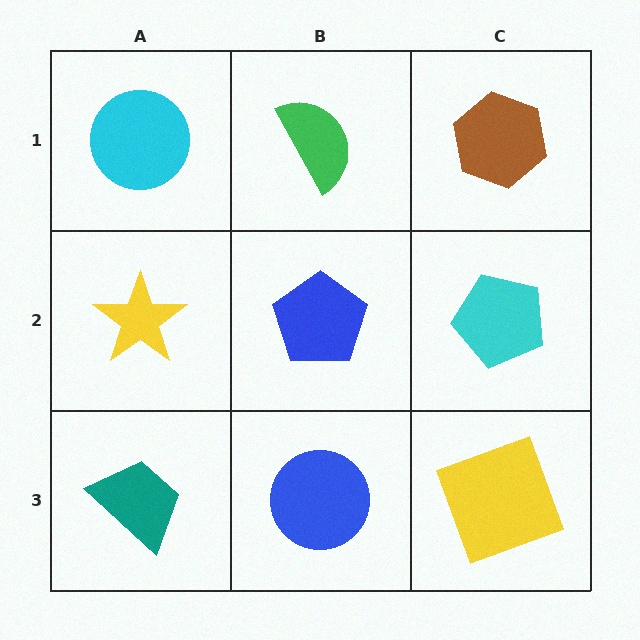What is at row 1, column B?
A green semicircle.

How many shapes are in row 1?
3 shapes.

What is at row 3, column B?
A blue circle.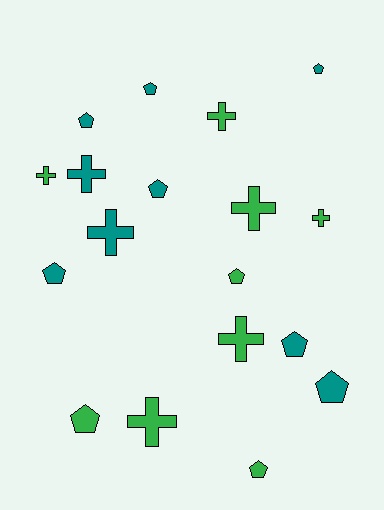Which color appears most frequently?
Teal, with 9 objects.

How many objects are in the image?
There are 18 objects.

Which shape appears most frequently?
Pentagon, with 10 objects.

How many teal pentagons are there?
There are 7 teal pentagons.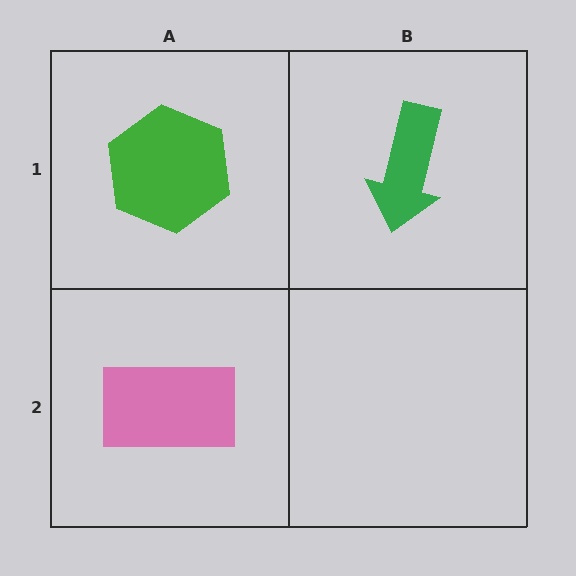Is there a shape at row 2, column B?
No, that cell is empty.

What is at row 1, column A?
A green hexagon.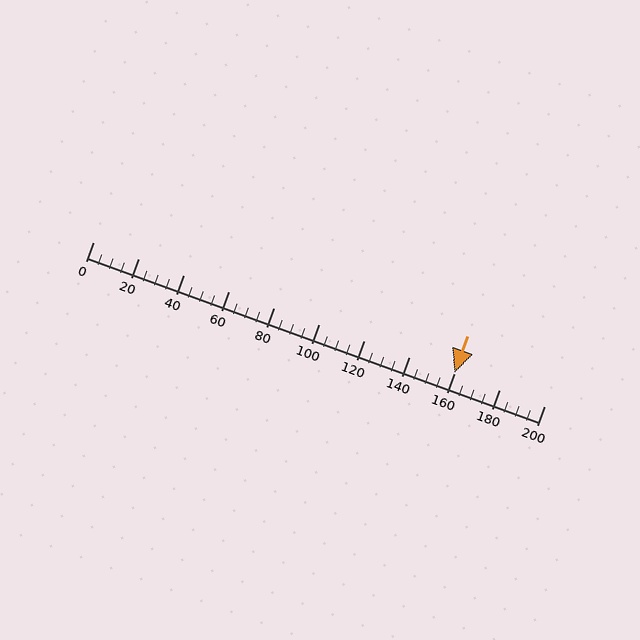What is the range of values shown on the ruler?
The ruler shows values from 0 to 200.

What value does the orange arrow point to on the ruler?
The orange arrow points to approximately 160.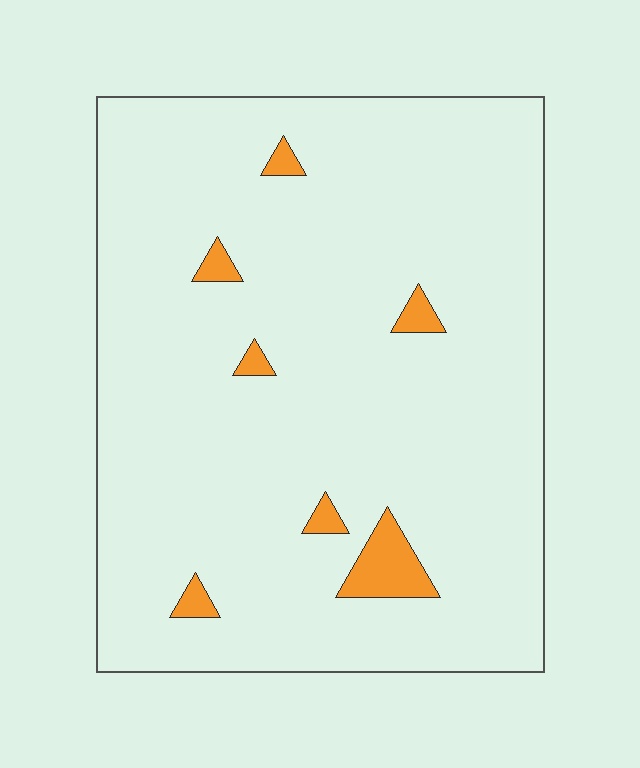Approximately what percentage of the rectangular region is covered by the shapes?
Approximately 5%.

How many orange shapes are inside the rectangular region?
7.